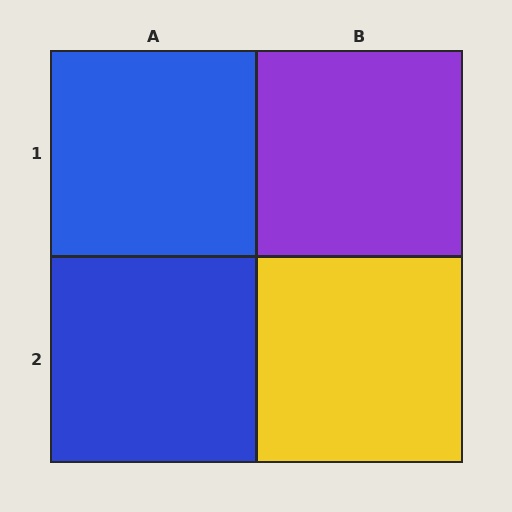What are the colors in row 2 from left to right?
Blue, yellow.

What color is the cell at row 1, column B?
Purple.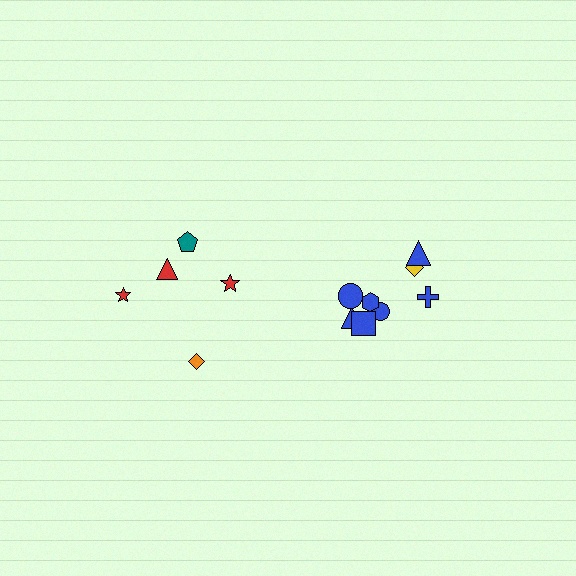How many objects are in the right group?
There are 8 objects.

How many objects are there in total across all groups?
There are 13 objects.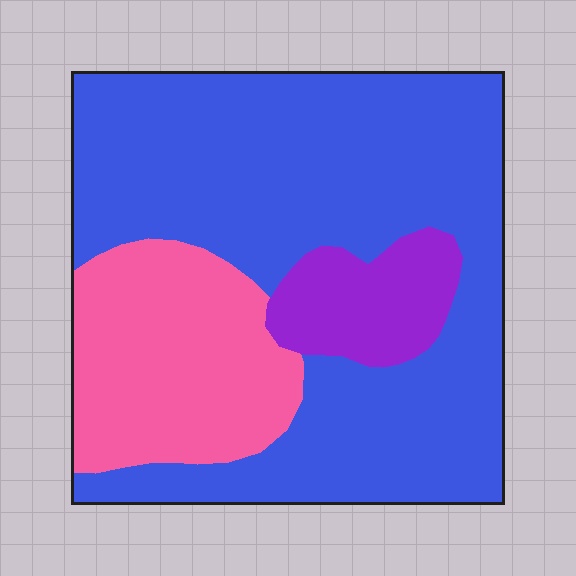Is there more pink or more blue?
Blue.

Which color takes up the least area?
Purple, at roughly 10%.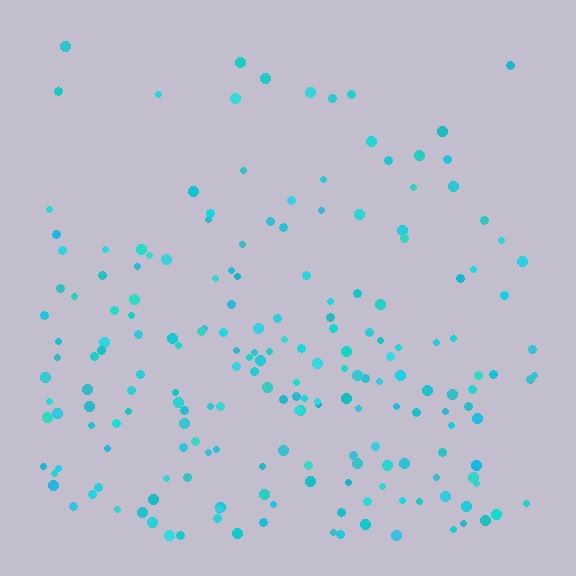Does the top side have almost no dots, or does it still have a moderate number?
Still a moderate number, just noticeably fewer than the bottom.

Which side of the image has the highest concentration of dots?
The bottom.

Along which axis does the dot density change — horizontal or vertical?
Vertical.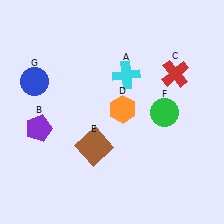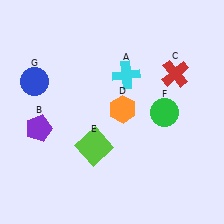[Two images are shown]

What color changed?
The square (E) changed from brown in Image 1 to lime in Image 2.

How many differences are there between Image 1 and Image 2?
There is 1 difference between the two images.